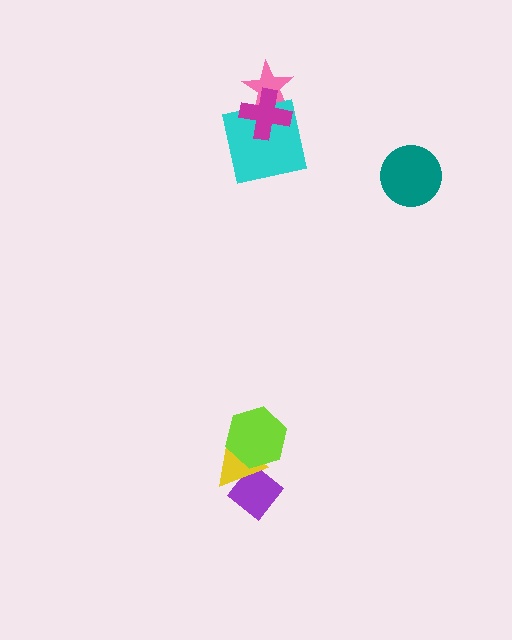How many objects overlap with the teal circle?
0 objects overlap with the teal circle.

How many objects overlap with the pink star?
2 objects overlap with the pink star.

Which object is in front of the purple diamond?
The yellow triangle is in front of the purple diamond.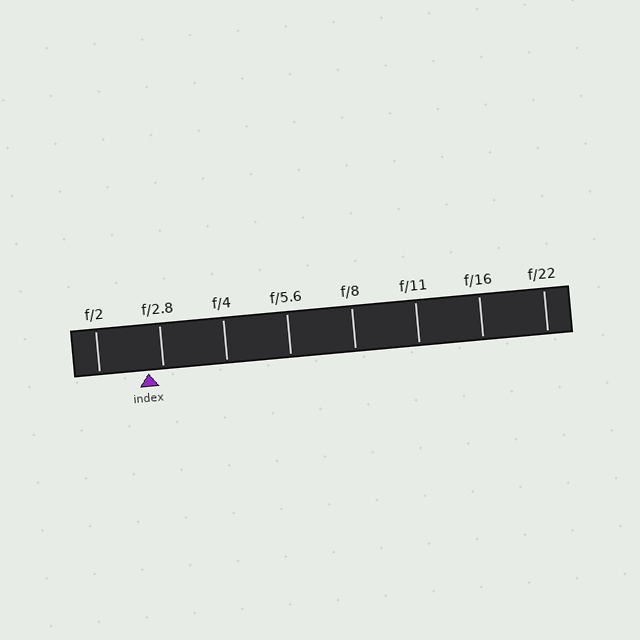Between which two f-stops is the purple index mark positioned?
The index mark is between f/2 and f/2.8.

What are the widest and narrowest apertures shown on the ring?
The widest aperture shown is f/2 and the narrowest is f/22.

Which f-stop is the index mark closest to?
The index mark is closest to f/2.8.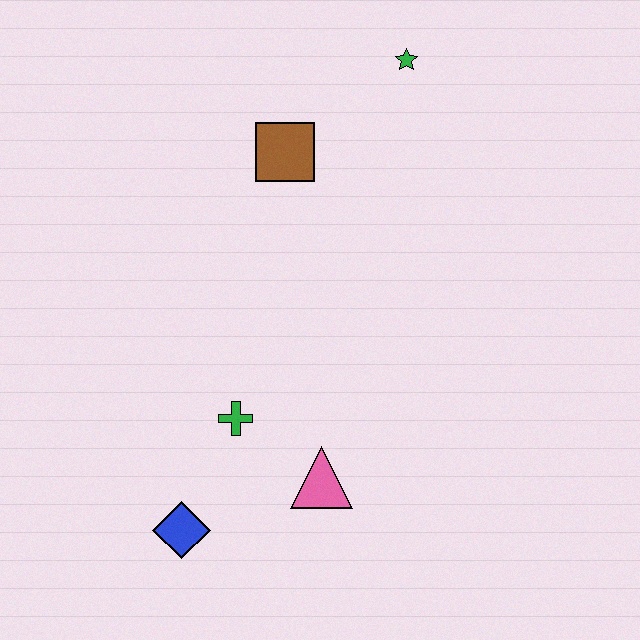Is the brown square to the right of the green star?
No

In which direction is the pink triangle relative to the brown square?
The pink triangle is below the brown square.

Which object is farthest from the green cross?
The green star is farthest from the green cross.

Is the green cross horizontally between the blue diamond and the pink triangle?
Yes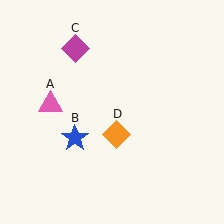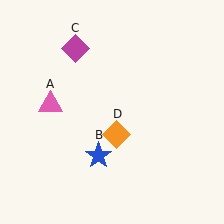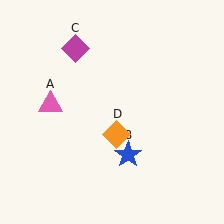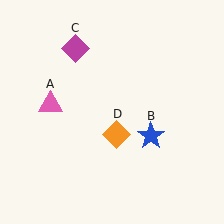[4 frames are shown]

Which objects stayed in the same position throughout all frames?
Pink triangle (object A) and magenta diamond (object C) and orange diamond (object D) remained stationary.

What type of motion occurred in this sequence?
The blue star (object B) rotated counterclockwise around the center of the scene.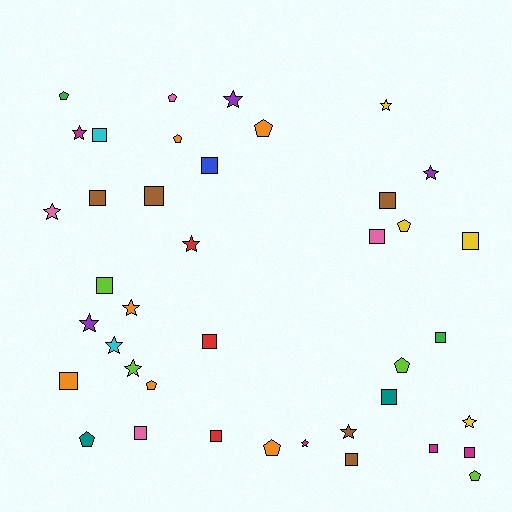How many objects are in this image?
There are 40 objects.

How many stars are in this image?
There are 13 stars.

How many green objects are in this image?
There are 2 green objects.